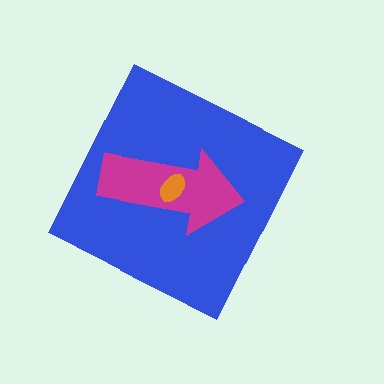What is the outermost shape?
The blue diamond.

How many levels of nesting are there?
3.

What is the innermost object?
The orange ellipse.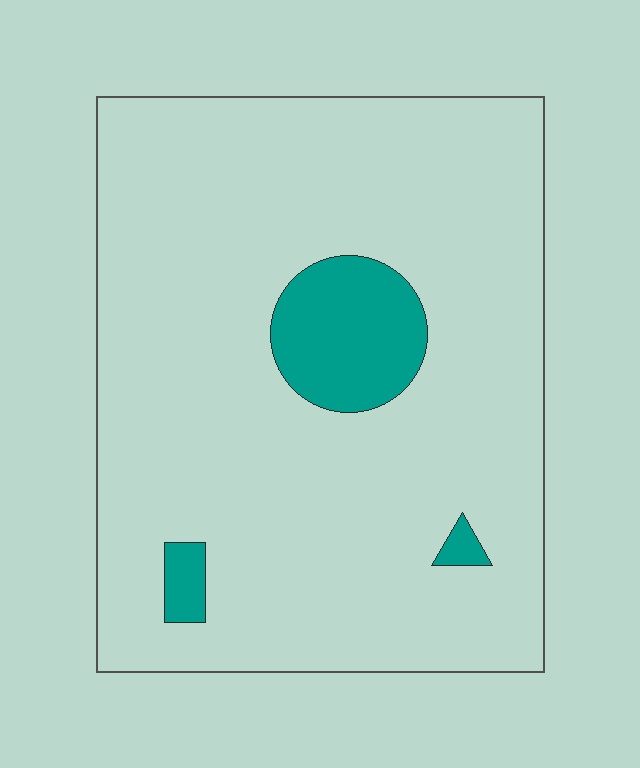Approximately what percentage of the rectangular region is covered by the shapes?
Approximately 10%.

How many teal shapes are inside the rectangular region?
3.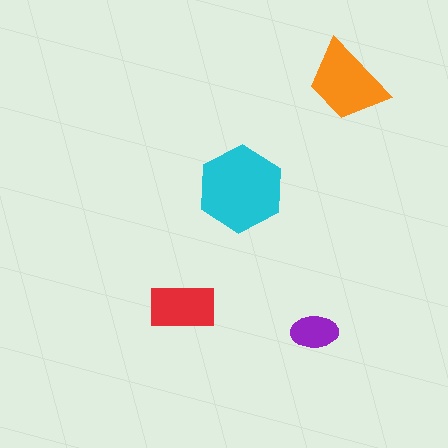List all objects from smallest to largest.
The purple ellipse, the red rectangle, the orange trapezoid, the cyan hexagon.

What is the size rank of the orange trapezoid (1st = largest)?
2nd.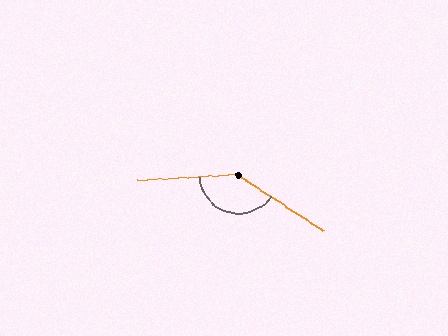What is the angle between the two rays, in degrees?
Approximately 143 degrees.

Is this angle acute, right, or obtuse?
It is obtuse.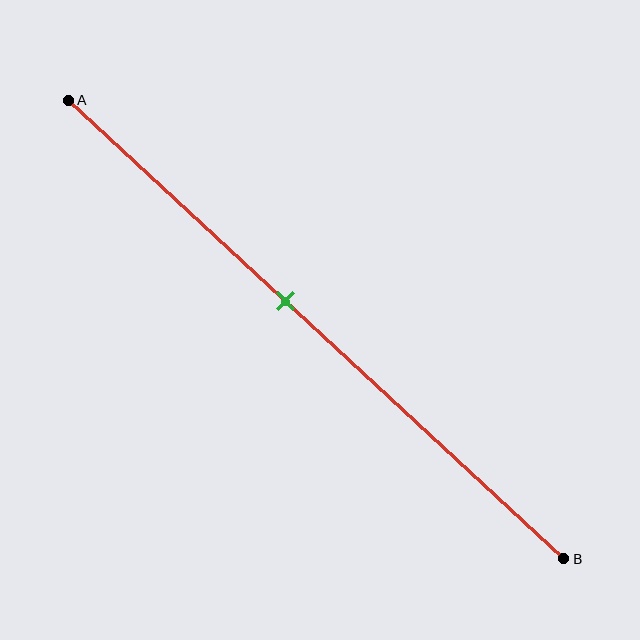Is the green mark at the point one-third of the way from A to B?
No, the mark is at about 45% from A, not at the 33% one-third point.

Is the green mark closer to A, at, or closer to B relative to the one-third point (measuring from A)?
The green mark is closer to point B than the one-third point of segment AB.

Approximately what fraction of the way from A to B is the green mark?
The green mark is approximately 45% of the way from A to B.